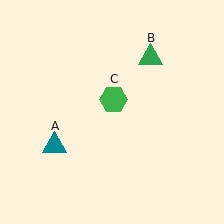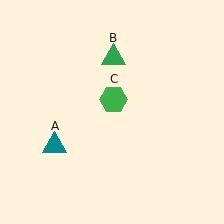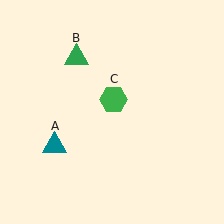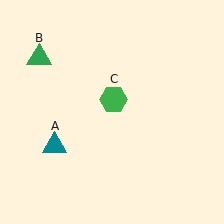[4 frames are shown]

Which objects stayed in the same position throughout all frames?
Teal triangle (object A) and green hexagon (object C) remained stationary.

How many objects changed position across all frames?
1 object changed position: green triangle (object B).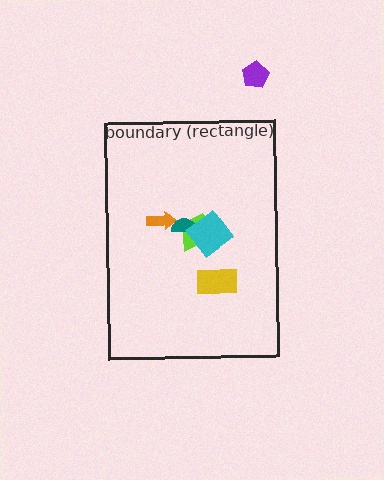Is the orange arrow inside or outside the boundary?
Inside.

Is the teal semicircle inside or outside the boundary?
Inside.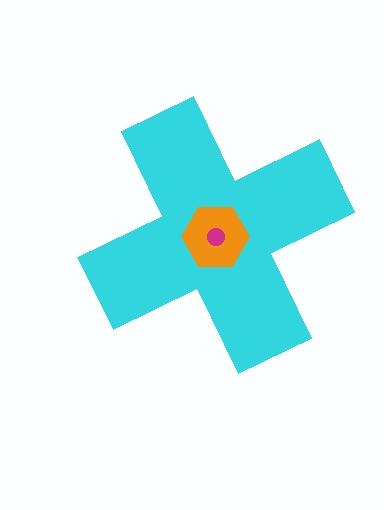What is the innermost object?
The magenta circle.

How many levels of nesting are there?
3.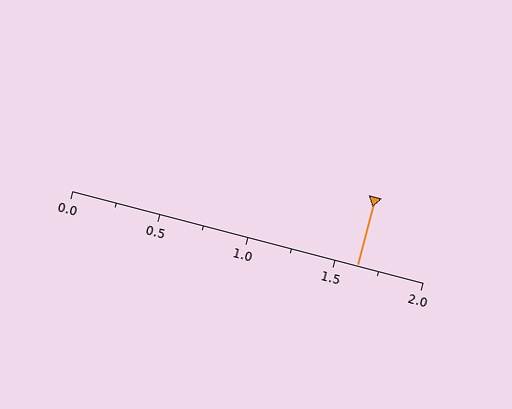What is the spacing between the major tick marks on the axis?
The major ticks are spaced 0.5 apart.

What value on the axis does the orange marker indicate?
The marker indicates approximately 1.62.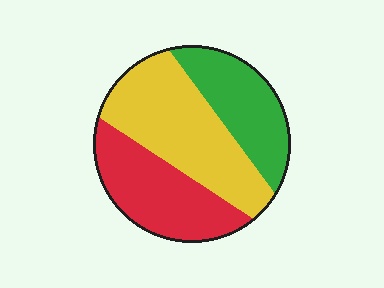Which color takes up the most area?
Yellow, at roughly 40%.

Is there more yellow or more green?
Yellow.